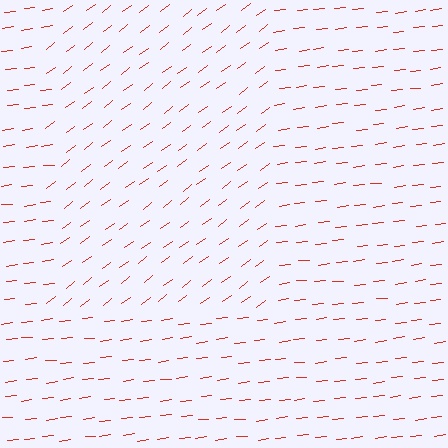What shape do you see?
I see a rectangle.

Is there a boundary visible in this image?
Yes, there is a texture boundary formed by a change in line orientation.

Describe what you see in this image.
The image is filled with small red line segments. A rectangle region in the image has lines oriented differently from the surrounding lines, creating a visible texture boundary.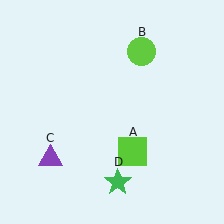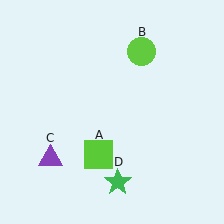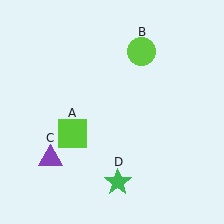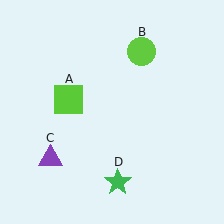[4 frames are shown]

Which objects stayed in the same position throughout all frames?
Lime circle (object B) and purple triangle (object C) and green star (object D) remained stationary.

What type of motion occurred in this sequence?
The lime square (object A) rotated clockwise around the center of the scene.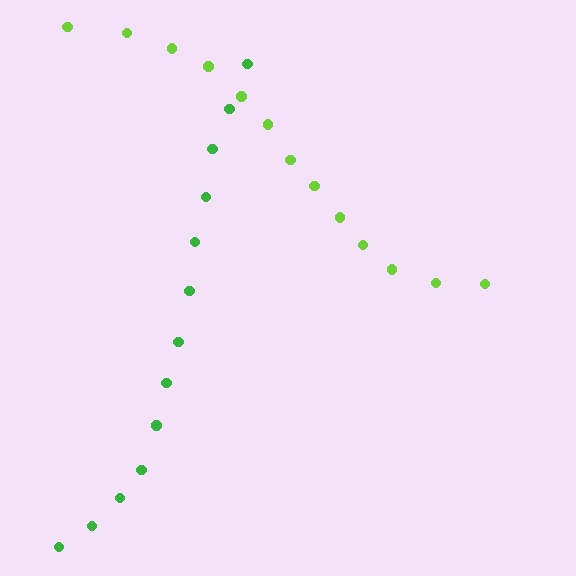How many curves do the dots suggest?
There are 2 distinct paths.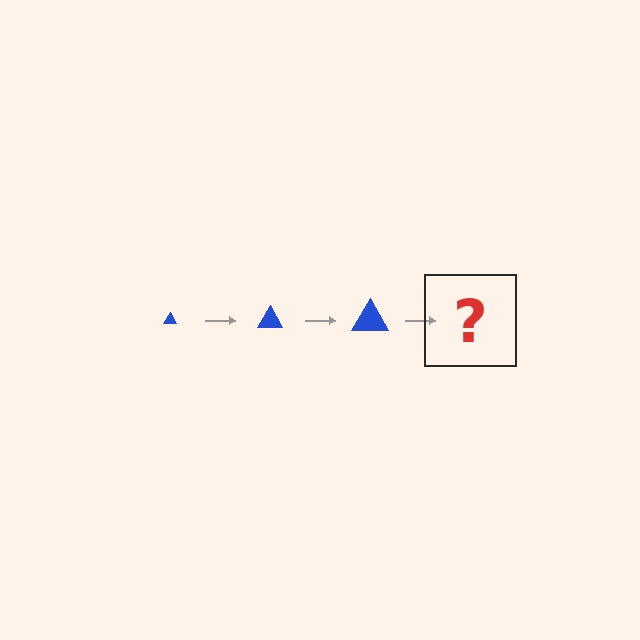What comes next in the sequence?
The next element should be a blue triangle, larger than the previous one.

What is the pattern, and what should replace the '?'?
The pattern is that the triangle gets progressively larger each step. The '?' should be a blue triangle, larger than the previous one.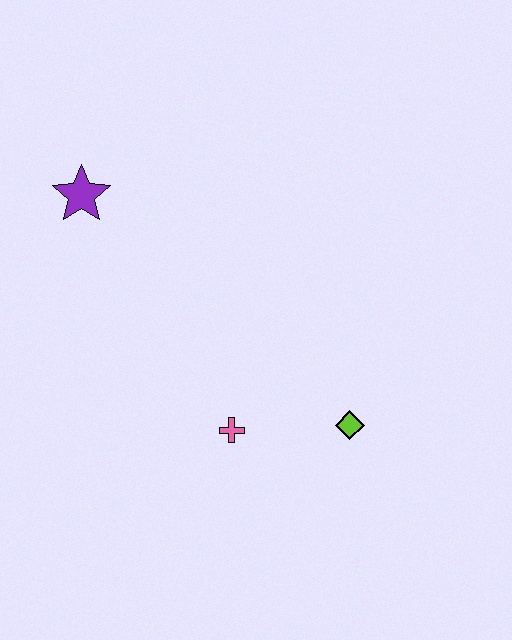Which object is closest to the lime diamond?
The pink cross is closest to the lime diamond.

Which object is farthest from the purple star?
The lime diamond is farthest from the purple star.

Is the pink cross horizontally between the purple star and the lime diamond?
Yes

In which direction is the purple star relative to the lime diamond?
The purple star is to the left of the lime diamond.